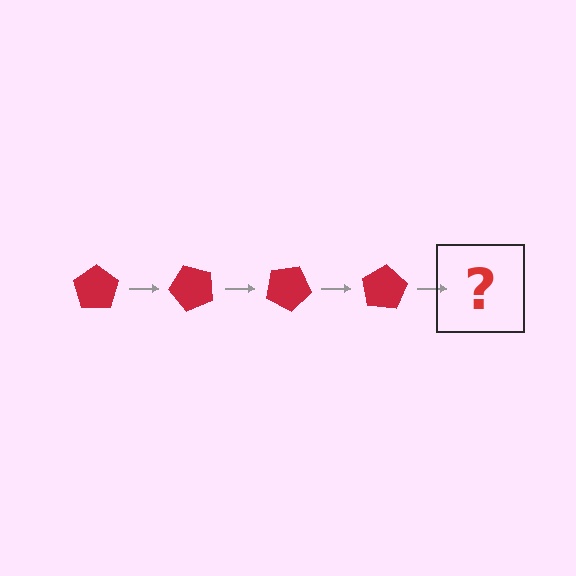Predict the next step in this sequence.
The next step is a red pentagon rotated 200 degrees.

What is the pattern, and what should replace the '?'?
The pattern is that the pentagon rotates 50 degrees each step. The '?' should be a red pentagon rotated 200 degrees.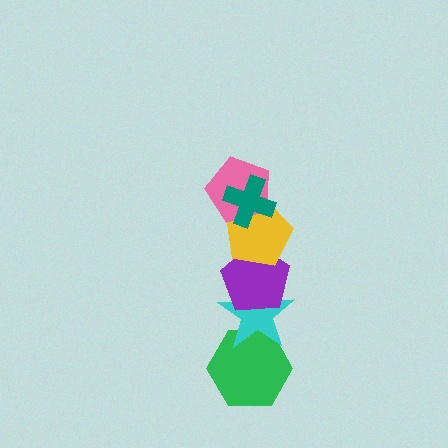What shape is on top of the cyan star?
The purple pentagon is on top of the cyan star.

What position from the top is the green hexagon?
The green hexagon is 6th from the top.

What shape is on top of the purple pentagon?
The yellow pentagon is on top of the purple pentagon.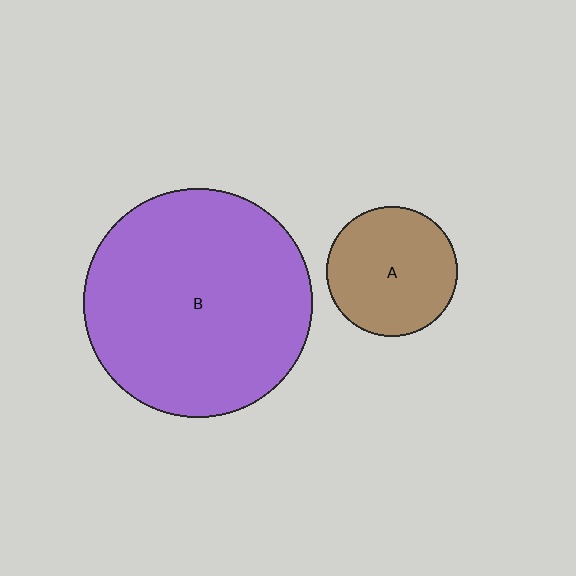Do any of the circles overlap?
No, none of the circles overlap.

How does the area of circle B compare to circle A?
Approximately 3.1 times.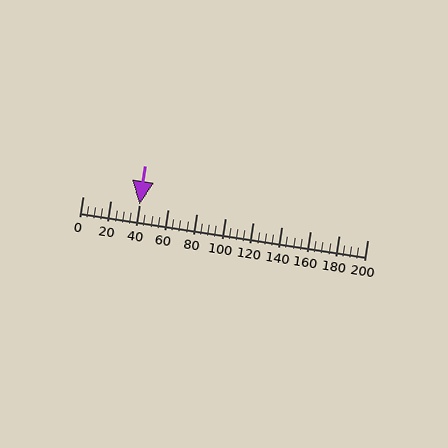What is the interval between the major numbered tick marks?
The major tick marks are spaced 20 units apart.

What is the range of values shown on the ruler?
The ruler shows values from 0 to 200.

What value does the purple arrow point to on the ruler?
The purple arrow points to approximately 40.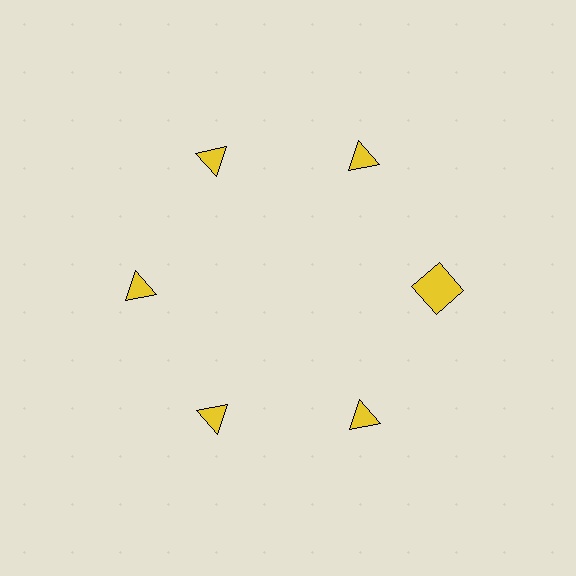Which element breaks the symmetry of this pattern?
The yellow square at roughly the 3 o'clock position breaks the symmetry. All other shapes are yellow triangles.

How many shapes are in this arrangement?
There are 6 shapes arranged in a ring pattern.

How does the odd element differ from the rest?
It has a different shape: square instead of triangle.